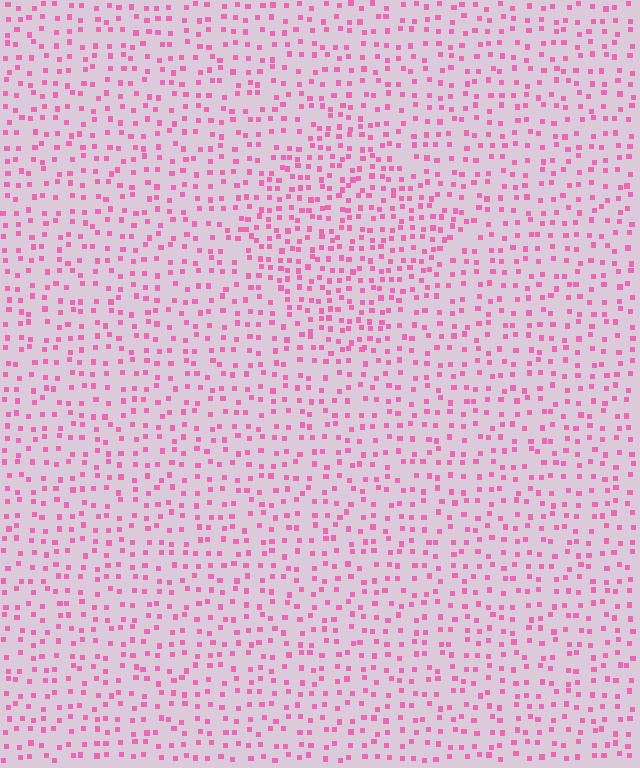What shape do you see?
I see a diamond.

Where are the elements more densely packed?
The elements are more densely packed inside the diamond boundary.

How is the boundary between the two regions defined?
The boundary is defined by a change in element density (approximately 1.6x ratio). All elements are the same color, size, and shape.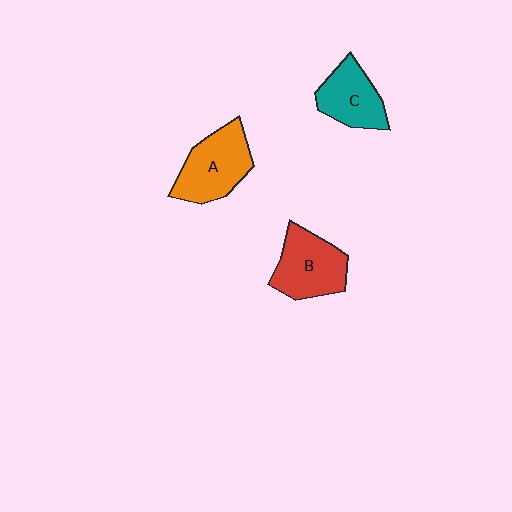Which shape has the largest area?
Shape A (orange).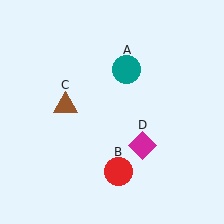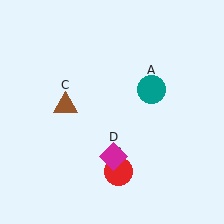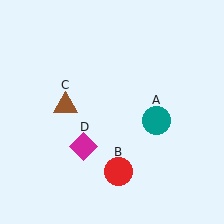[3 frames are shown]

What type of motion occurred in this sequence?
The teal circle (object A), magenta diamond (object D) rotated clockwise around the center of the scene.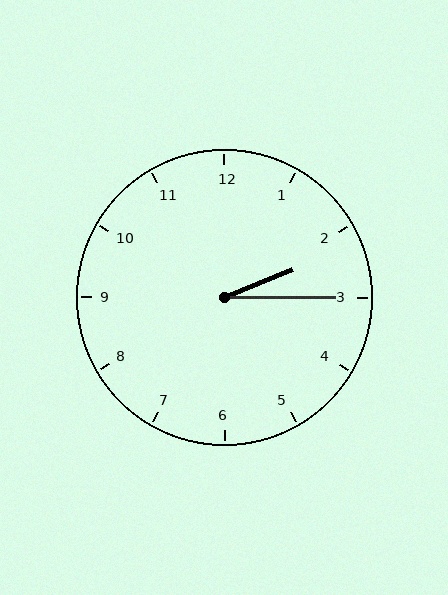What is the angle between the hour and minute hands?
Approximately 22 degrees.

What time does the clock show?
2:15.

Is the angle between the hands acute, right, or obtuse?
It is acute.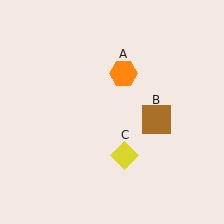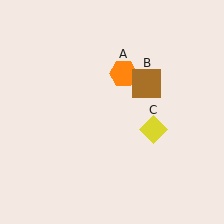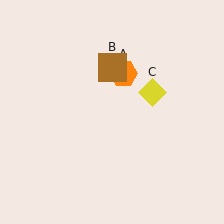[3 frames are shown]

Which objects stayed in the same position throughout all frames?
Orange hexagon (object A) remained stationary.